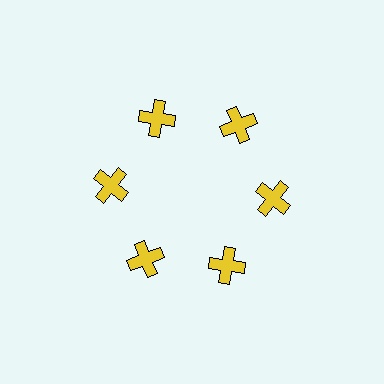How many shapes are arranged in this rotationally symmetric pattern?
There are 6 shapes, arranged in 6 groups of 1.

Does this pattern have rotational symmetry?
Yes, this pattern has 6-fold rotational symmetry. It looks the same after rotating 60 degrees around the center.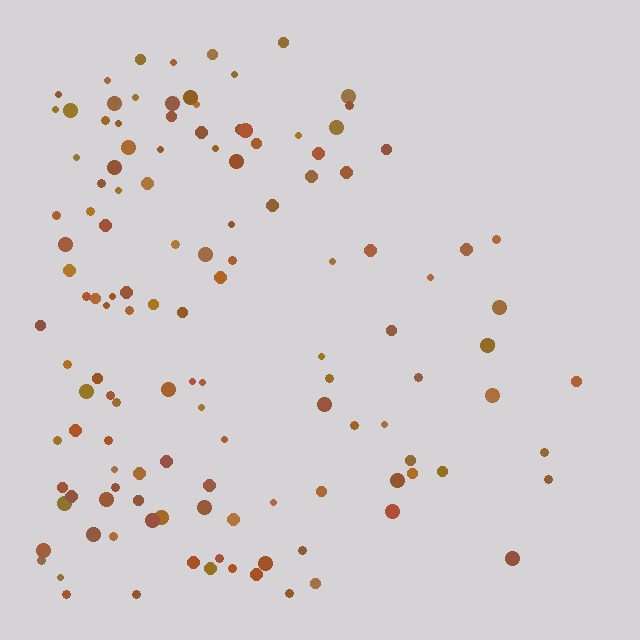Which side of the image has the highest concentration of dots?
The left.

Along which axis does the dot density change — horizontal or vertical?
Horizontal.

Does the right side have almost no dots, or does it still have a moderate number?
Still a moderate number, just noticeably fewer than the left.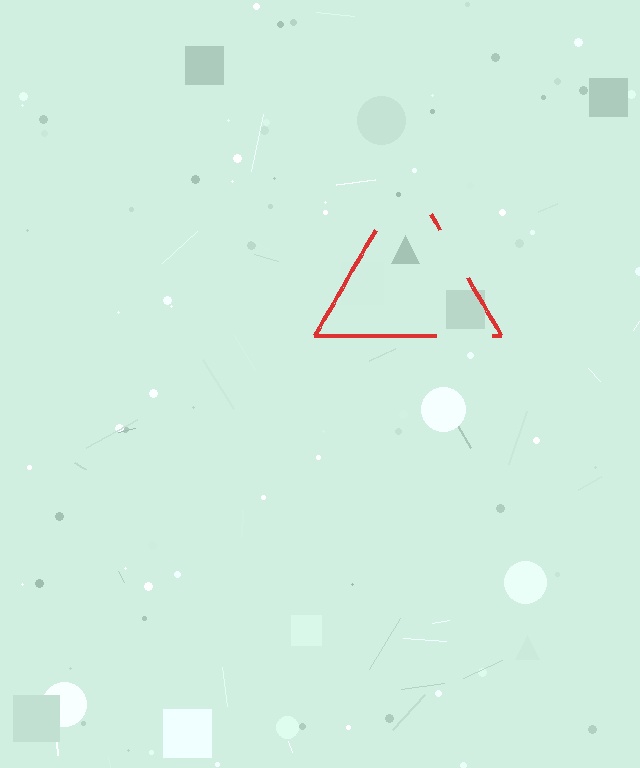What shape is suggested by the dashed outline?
The dashed outline suggests a triangle.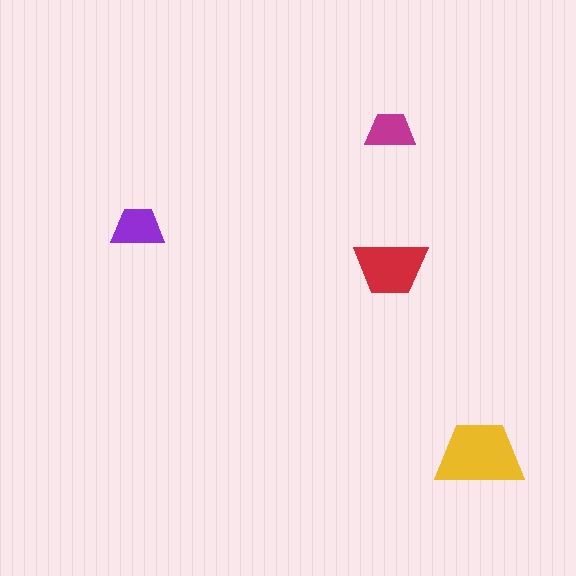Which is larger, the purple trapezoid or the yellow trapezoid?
The yellow one.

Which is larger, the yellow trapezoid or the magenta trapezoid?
The yellow one.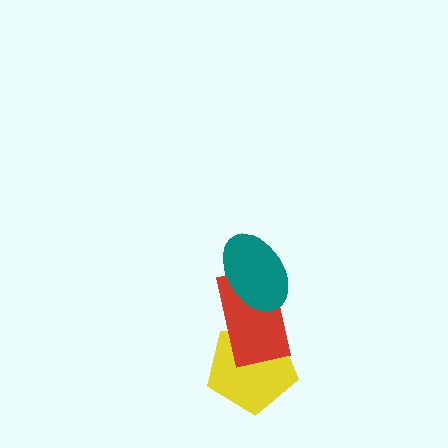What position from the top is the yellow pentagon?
The yellow pentagon is 3rd from the top.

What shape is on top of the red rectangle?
The teal ellipse is on top of the red rectangle.